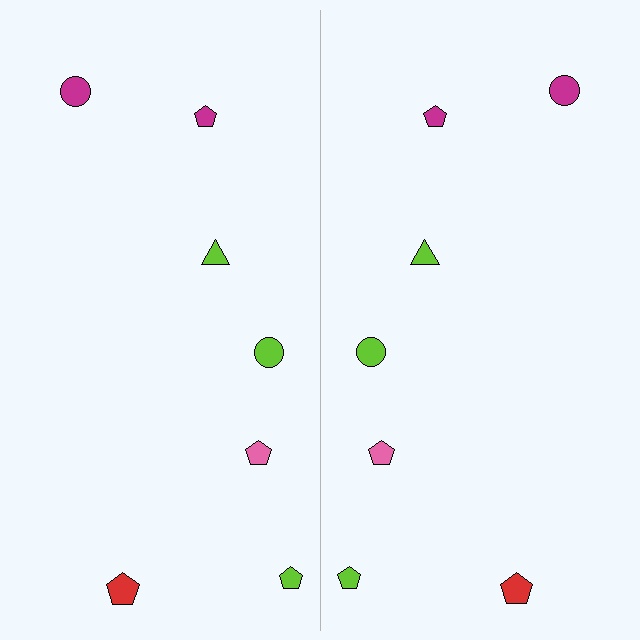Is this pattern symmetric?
Yes, this pattern has bilateral (reflection) symmetry.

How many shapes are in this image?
There are 14 shapes in this image.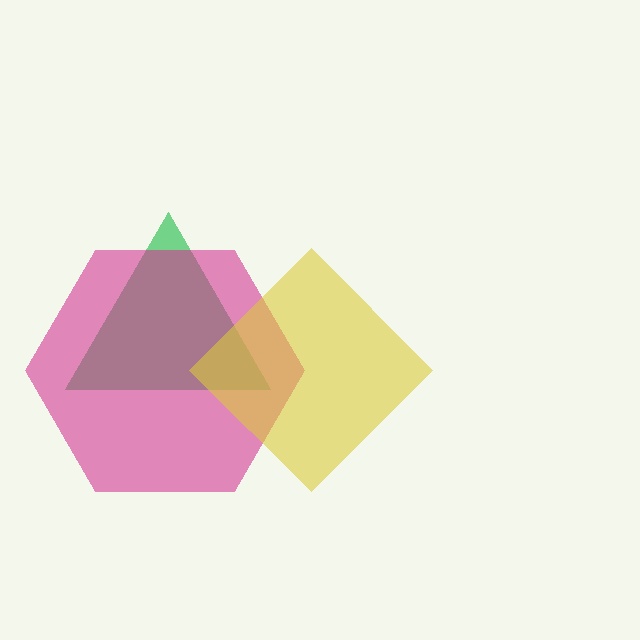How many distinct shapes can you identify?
There are 3 distinct shapes: a green triangle, a magenta hexagon, a yellow diamond.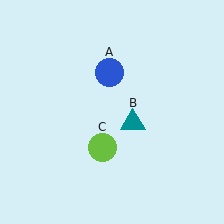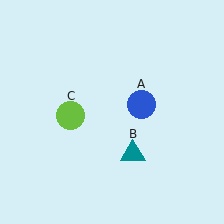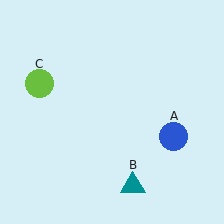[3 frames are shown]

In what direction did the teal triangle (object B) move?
The teal triangle (object B) moved down.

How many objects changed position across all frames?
3 objects changed position: blue circle (object A), teal triangle (object B), lime circle (object C).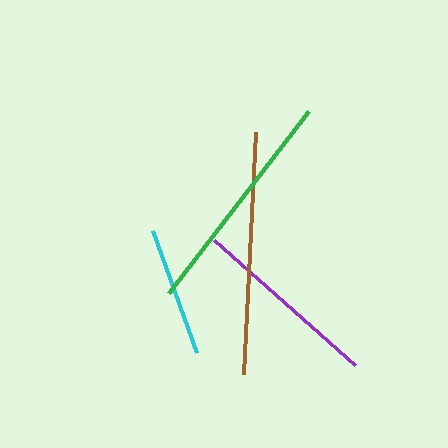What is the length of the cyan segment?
The cyan segment is approximately 130 pixels long.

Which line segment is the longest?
The brown line is the longest at approximately 242 pixels.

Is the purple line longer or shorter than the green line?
The green line is longer than the purple line.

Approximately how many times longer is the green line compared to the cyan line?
The green line is approximately 1.8 times the length of the cyan line.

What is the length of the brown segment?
The brown segment is approximately 242 pixels long.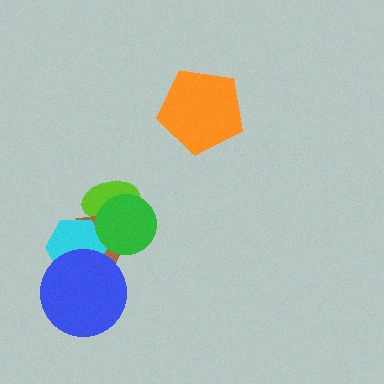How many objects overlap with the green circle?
3 objects overlap with the green circle.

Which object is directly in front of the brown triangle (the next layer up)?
The cyan hexagon is directly in front of the brown triangle.